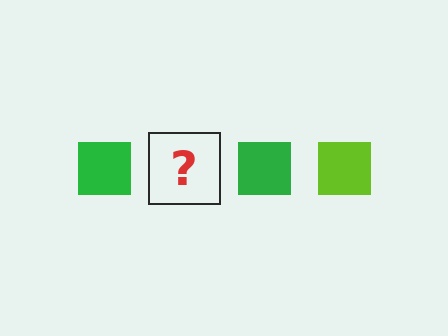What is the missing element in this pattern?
The missing element is a lime square.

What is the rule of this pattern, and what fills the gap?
The rule is that the pattern cycles through green, lime squares. The gap should be filled with a lime square.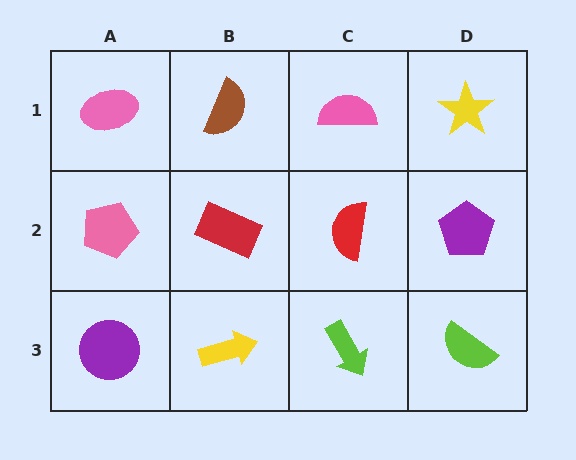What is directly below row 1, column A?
A pink pentagon.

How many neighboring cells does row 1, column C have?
3.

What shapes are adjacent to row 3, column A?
A pink pentagon (row 2, column A), a yellow arrow (row 3, column B).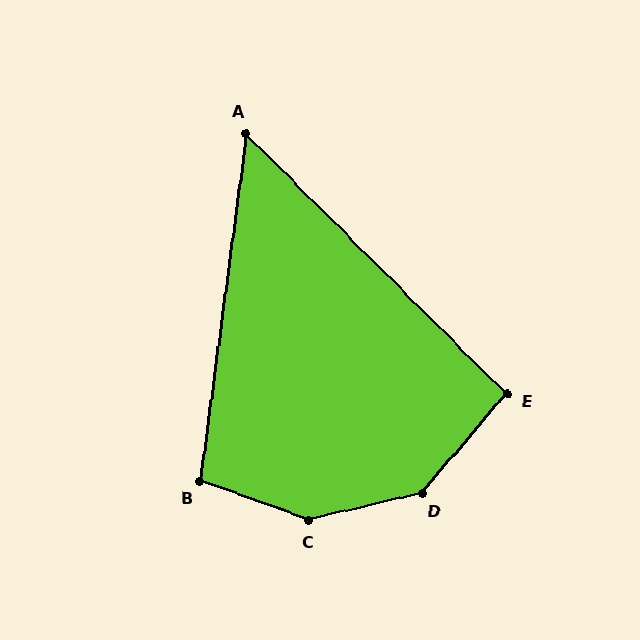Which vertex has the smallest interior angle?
A, at approximately 53 degrees.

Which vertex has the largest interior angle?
C, at approximately 146 degrees.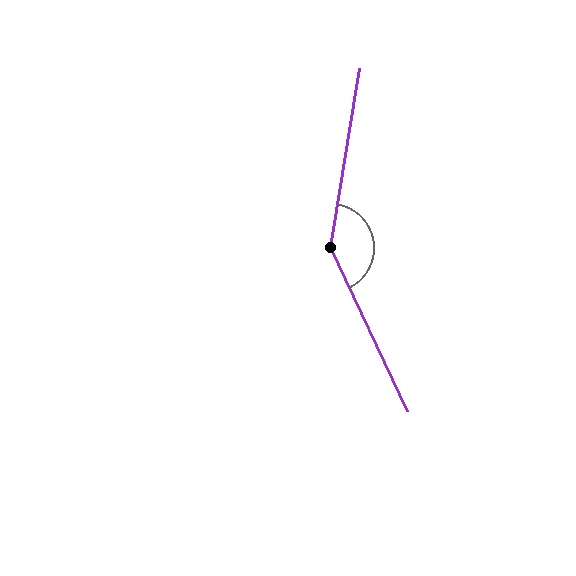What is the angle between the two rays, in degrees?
Approximately 146 degrees.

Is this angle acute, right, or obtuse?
It is obtuse.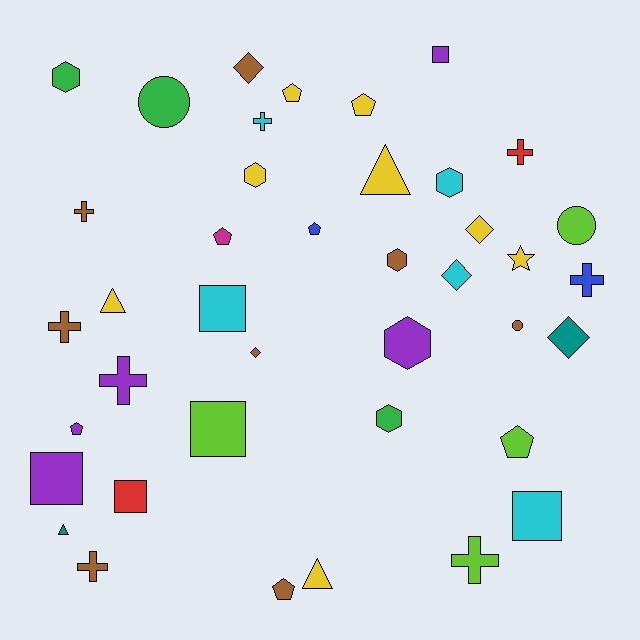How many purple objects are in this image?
There are 5 purple objects.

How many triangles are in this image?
There are 4 triangles.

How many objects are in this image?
There are 40 objects.